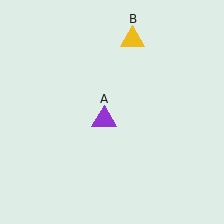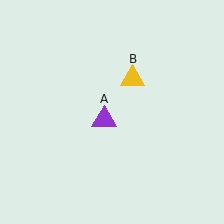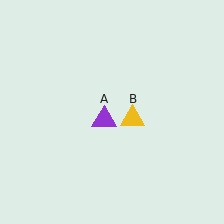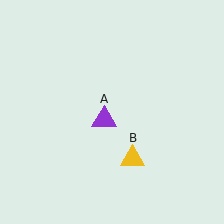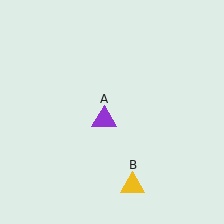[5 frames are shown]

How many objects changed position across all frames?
1 object changed position: yellow triangle (object B).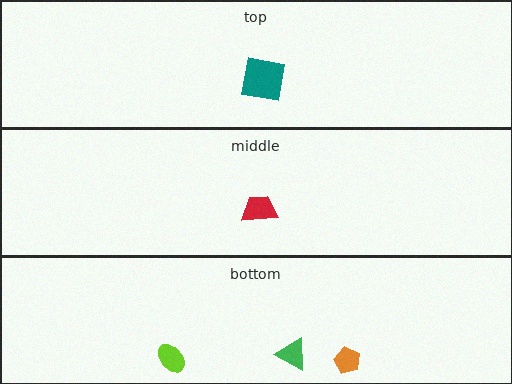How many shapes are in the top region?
1.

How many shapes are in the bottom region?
3.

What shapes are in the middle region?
The red trapezoid.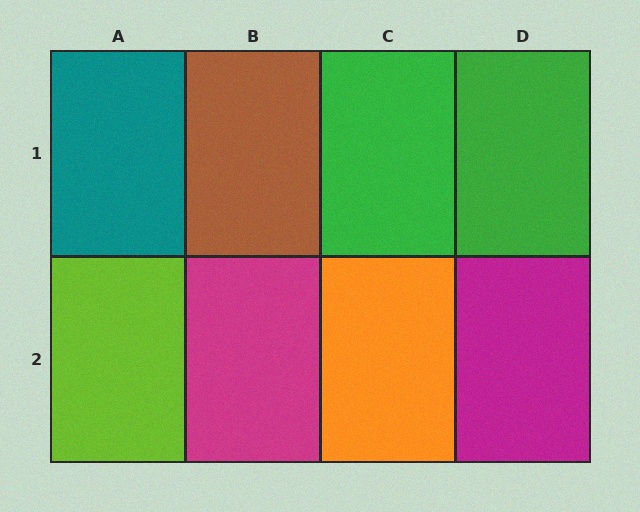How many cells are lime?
1 cell is lime.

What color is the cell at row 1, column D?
Green.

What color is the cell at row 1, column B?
Brown.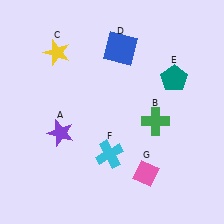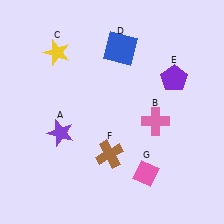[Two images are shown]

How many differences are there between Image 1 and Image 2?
There are 3 differences between the two images.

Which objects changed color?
B changed from green to pink. E changed from teal to purple. F changed from cyan to brown.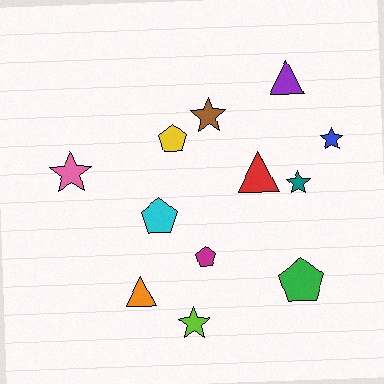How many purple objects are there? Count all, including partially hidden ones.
There is 1 purple object.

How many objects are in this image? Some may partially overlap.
There are 12 objects.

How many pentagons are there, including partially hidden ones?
There are 4 pentagons.